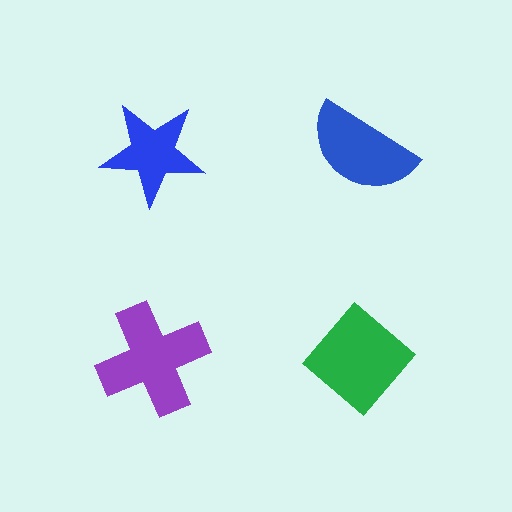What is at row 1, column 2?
A blue semicircle.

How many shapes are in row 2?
2 shapes.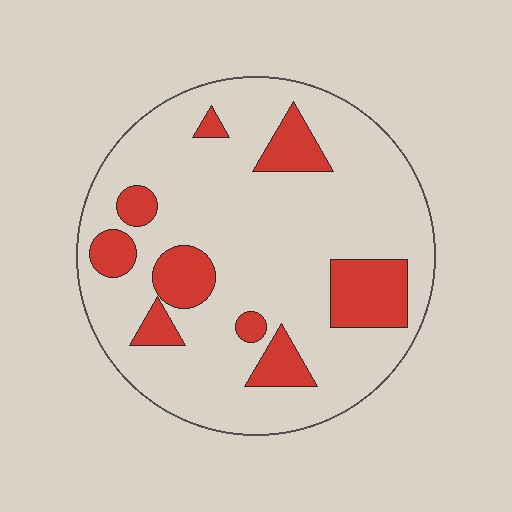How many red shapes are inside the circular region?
9.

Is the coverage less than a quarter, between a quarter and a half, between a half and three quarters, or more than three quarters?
Less than a quarter.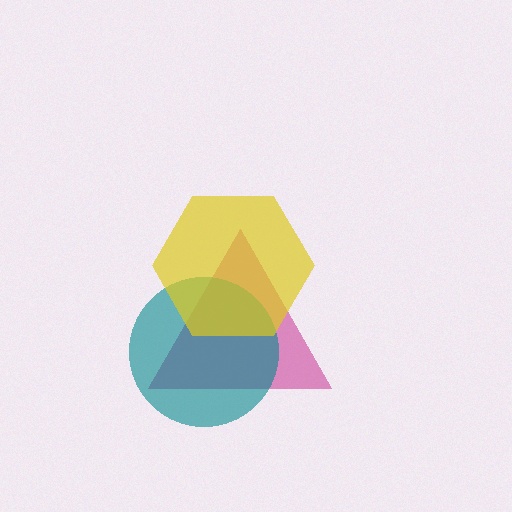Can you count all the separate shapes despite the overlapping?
Yes, there are 3 separate shapes.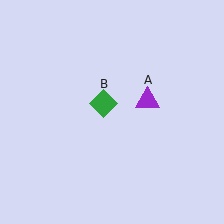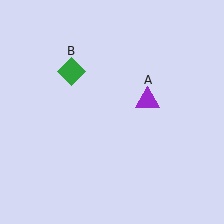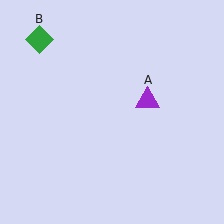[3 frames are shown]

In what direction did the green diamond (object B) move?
The green diamond (object B) moved up and to the left.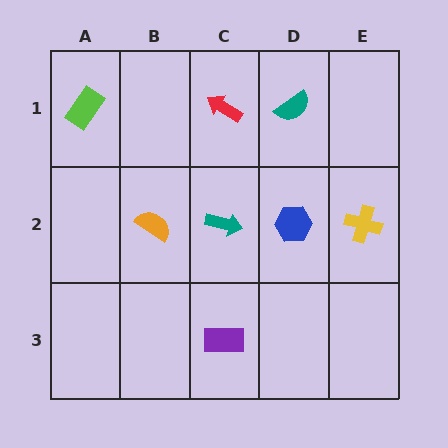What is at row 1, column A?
A lime rectangle.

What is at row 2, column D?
A blue hexagon.